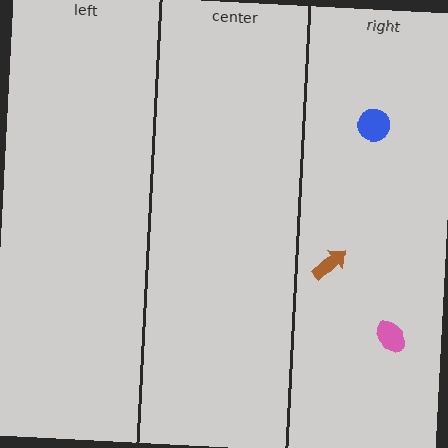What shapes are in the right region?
The brown arrow, the blue circle, the pink ellipse.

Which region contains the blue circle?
The right region.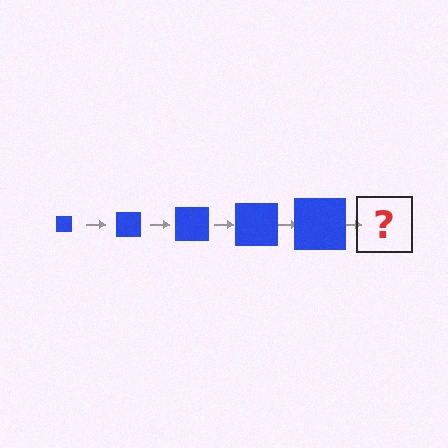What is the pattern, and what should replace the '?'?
The pattern is that the square gets progressively larger each step. The '?' should be a blue square, larger than the previous one.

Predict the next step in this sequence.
The next step is a blue square, larger than the previous one.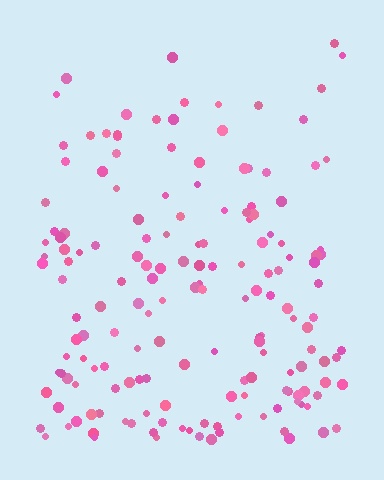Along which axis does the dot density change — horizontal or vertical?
Vertical.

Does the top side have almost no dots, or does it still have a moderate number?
Still a moderate number, just noticeably fewer than the bottom.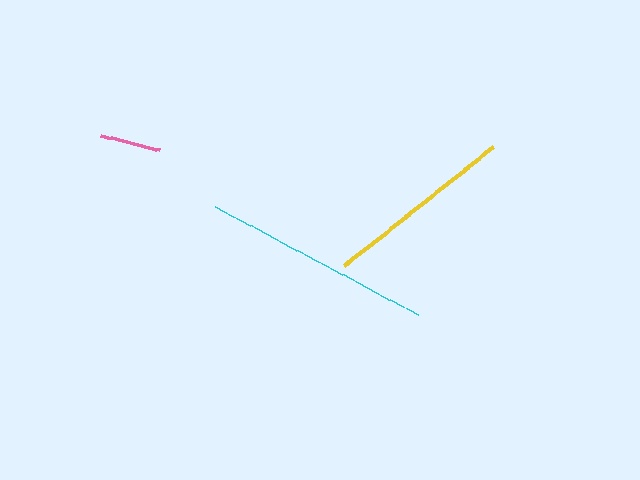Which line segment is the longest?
The cyan line is the longest at approximately 230 pixels.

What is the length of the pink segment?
The pink segment is approximately 61 pixels long.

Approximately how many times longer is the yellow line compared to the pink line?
The yellow line is approximately 3.1 times the length of the pink line.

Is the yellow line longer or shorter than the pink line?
The yellow line is longer than the pink line.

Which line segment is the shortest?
The pink line is the shortest at approximately 61 pixels.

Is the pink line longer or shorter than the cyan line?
The cyan line is longer than the pink line.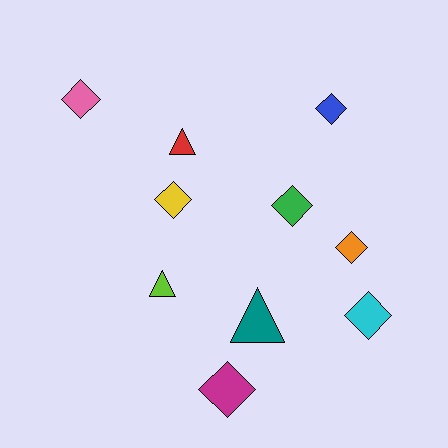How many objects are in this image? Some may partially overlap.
There are 10 objects.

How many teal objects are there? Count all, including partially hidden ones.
There is 1 teal object.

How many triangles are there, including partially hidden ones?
There are 3 triangles.